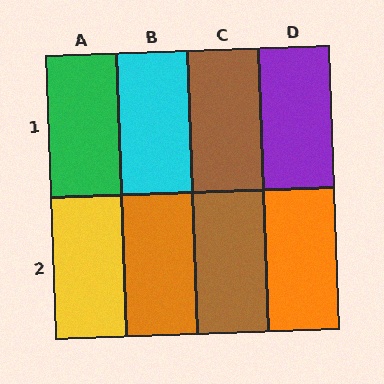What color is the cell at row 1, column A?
Green.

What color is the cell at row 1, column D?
Purple.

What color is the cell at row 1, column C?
Brown.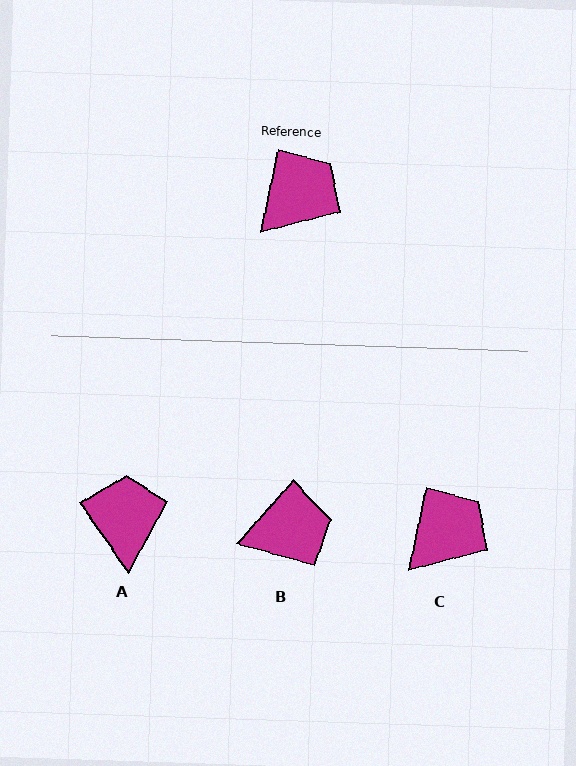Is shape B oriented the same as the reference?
No, it is off by about 30 degrees.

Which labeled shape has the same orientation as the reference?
C.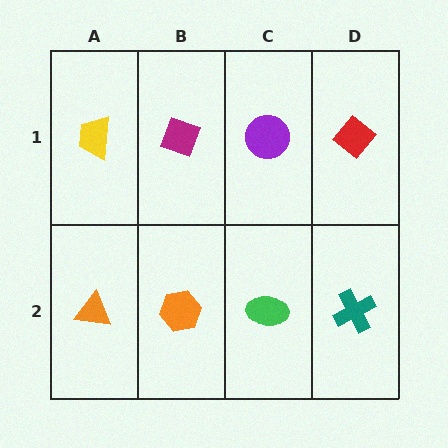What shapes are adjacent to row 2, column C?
A purple circle (row 1, column C), an orange hexagon (row 2, column B), a teal cross (row 2, column D).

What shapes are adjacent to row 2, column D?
A red diamond (row 1, column D), a green ellipse (row 2, column C).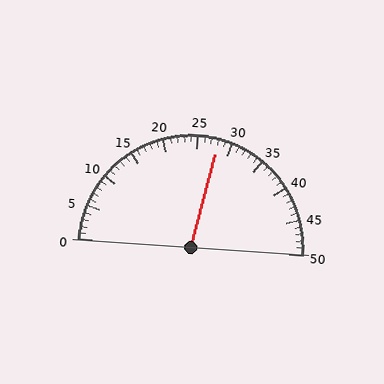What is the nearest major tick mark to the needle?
The nearest major tick mark is 30.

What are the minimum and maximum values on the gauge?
The gauge ranges from 0 to 50.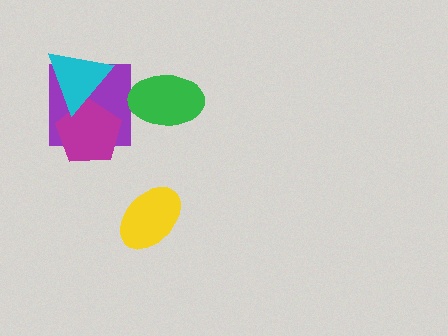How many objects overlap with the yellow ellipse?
0 objects overlap with the yellow ellipse.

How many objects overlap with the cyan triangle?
2 objects overlap with the cyan triangle.